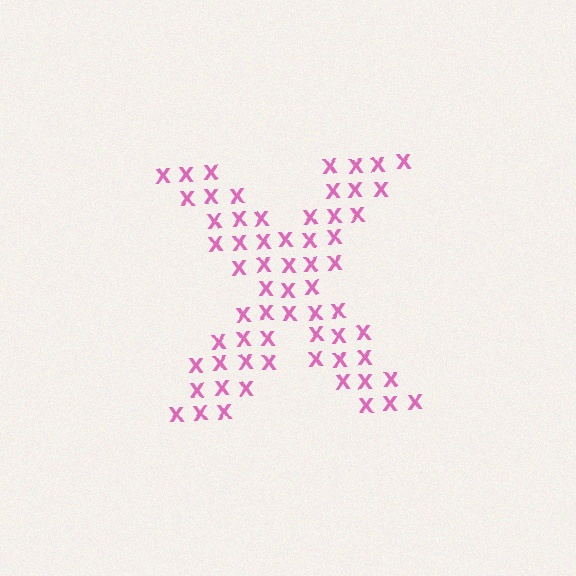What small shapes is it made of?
It is made of small letter X's.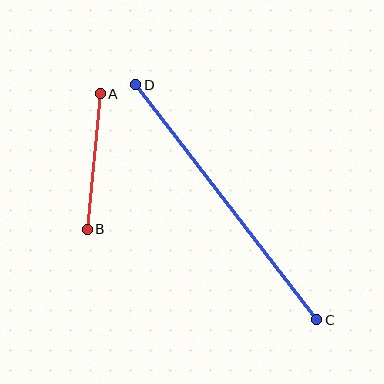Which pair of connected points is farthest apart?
Points C and D are farthest apart.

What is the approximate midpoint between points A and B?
The midpoint is at approximately (94, 161) pixels.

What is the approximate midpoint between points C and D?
The midpoint is at approximately (226, 202) pixels.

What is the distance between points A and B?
The distance is approximately 136 pixels.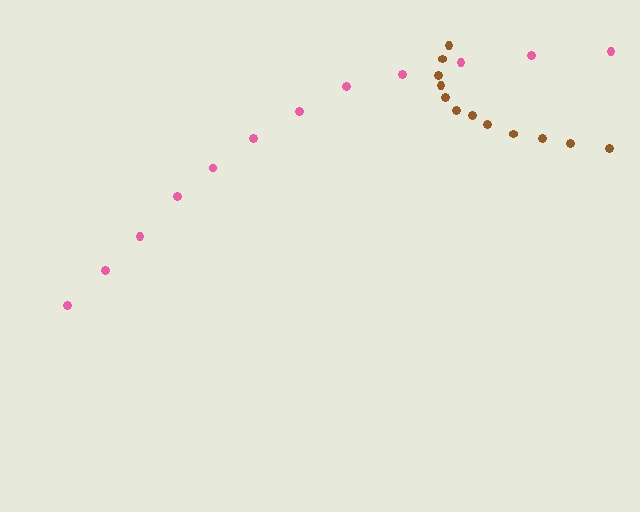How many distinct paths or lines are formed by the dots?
There are 2 distinct paths.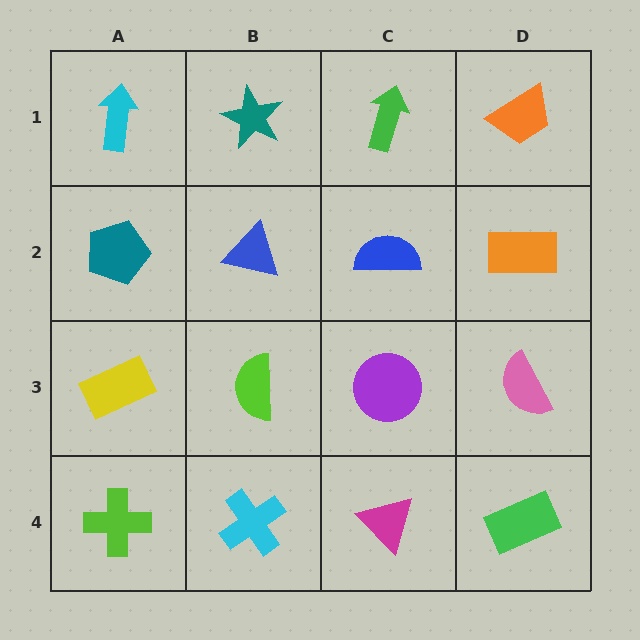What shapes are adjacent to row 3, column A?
A teal pentagon (row 2, column A), a lime cross (row 4, column A), a lime semicircle (row 3, column B).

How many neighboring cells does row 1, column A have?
2.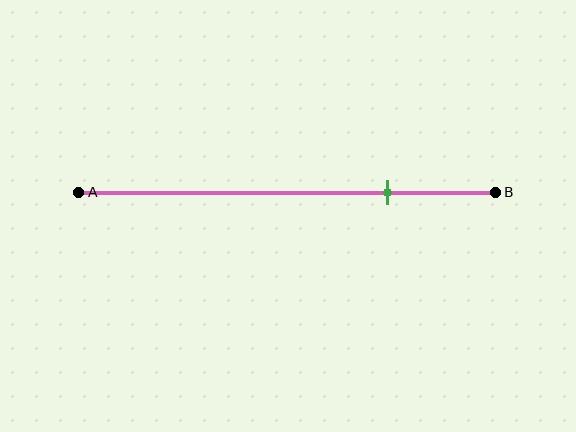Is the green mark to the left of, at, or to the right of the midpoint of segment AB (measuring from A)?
The green mark is to the right of the midpoint of segment AB.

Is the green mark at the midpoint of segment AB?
No, the mark is at about 75% from A, not at the 50% midpoint.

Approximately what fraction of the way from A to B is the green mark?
The green mark is approximately 75% of the way from A to B.